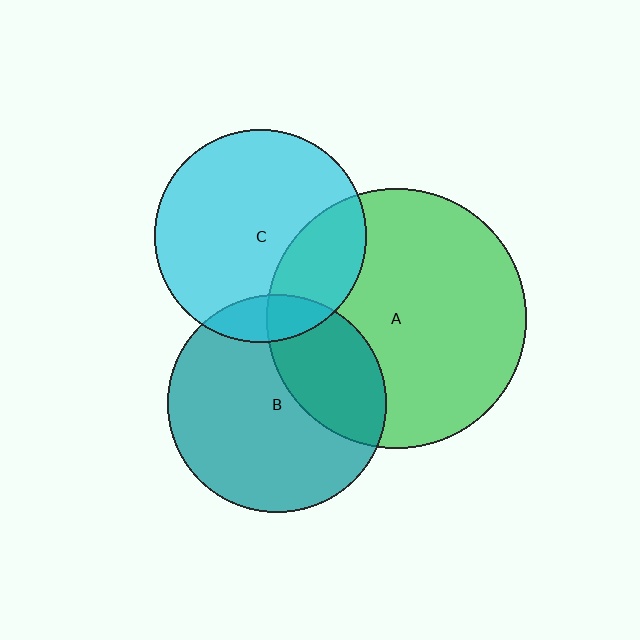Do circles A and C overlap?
Yes.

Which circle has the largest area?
Circle A (green).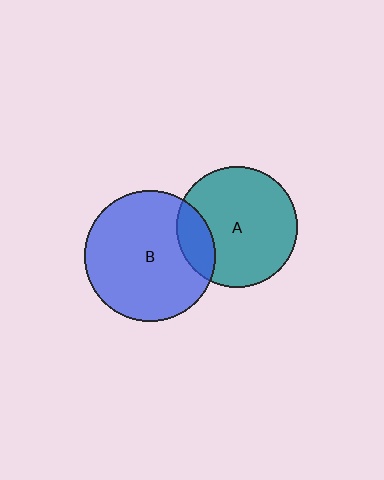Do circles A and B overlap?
Yes.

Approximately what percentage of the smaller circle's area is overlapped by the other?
Approximately 15%.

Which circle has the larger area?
Circle B (blue).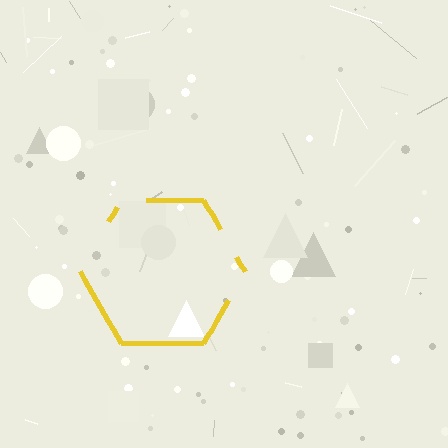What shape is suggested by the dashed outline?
The dashed outline suggests a hexagon.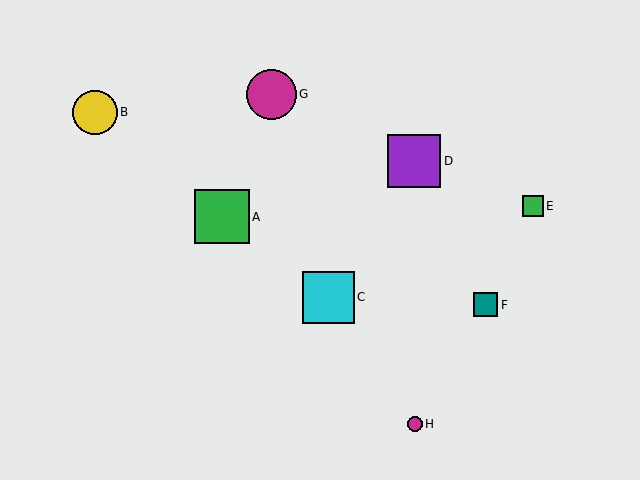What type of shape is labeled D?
Shape D is a purple square.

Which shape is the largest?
The green square (labeled A) is the largest.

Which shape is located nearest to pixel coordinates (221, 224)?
The green square (labeled A) at (222, 217) is nearest to that location.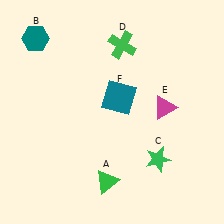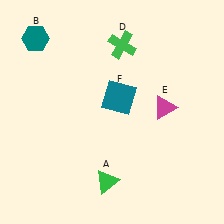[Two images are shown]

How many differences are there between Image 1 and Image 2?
There is 1 difference between the two images.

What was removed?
The green star (C) was removed in Image 2.